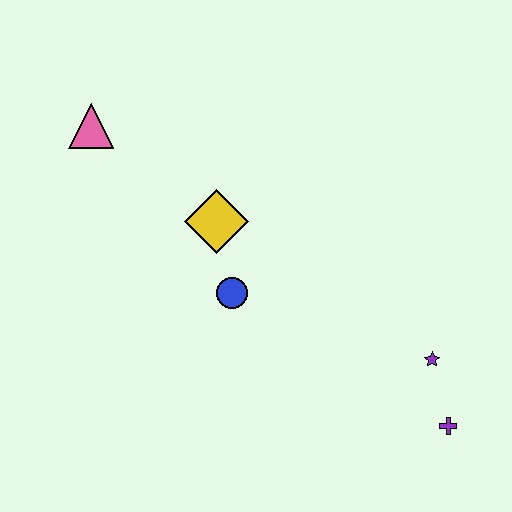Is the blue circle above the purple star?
Yes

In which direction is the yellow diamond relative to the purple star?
The yellow diamond is to the left of the purple star.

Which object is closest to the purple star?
The purple cross is closest to the purple star.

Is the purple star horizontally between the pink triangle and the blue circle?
No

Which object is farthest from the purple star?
The pink triangle is farthest from the purple star.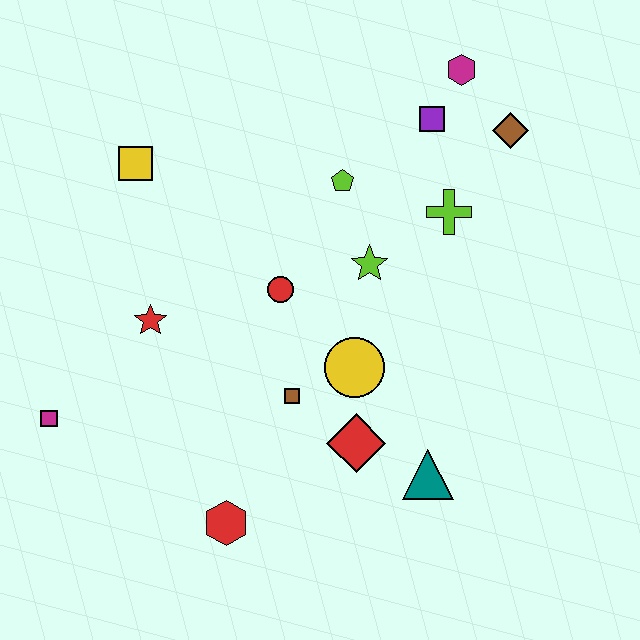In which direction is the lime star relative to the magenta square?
The lime star is to the right of the magenta square.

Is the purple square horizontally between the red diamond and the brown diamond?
Yes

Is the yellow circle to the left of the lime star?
Yes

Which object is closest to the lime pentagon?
The lime star is closest to the lime pentagon.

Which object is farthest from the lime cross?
The magenta square is farthest from the lime cross.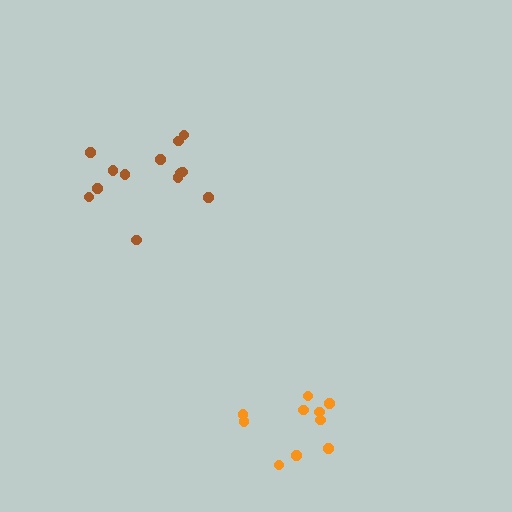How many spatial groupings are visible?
There are 2 spatial groupings.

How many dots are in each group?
Group 1: 10 dots, Group 2: 13 dots (23 total).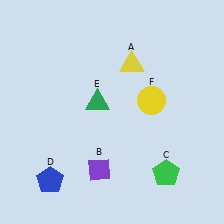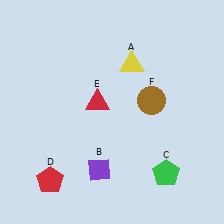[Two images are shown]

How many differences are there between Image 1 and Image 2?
There are 3 differences between the two images.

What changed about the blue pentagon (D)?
In Image 1, D is blue. In Image 2, it changed to red.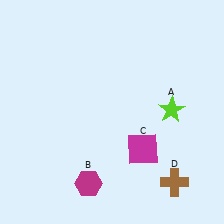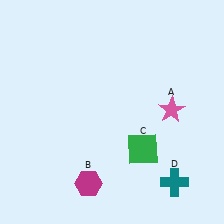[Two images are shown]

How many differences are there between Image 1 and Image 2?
There are 3 differences between the two images.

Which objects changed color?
A changed from lime to pink. C changed from magenta to green. D changed from brown to teal.